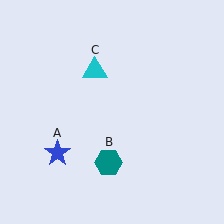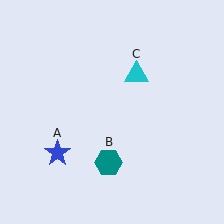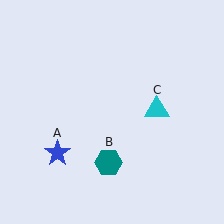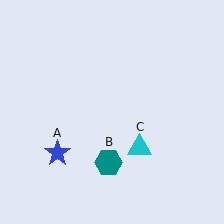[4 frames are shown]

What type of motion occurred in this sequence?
The cyan triangle (object C) rotated clockwise around the center of the scene.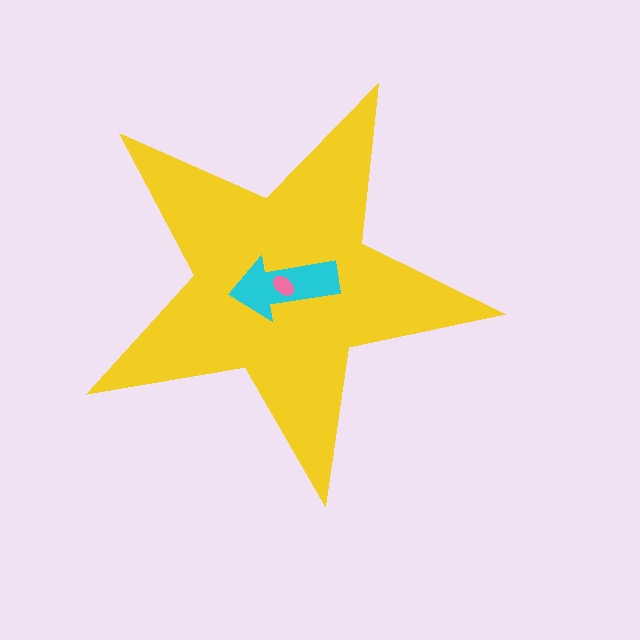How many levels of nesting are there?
3.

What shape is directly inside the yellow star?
The cyan arrow.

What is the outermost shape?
The yellow star.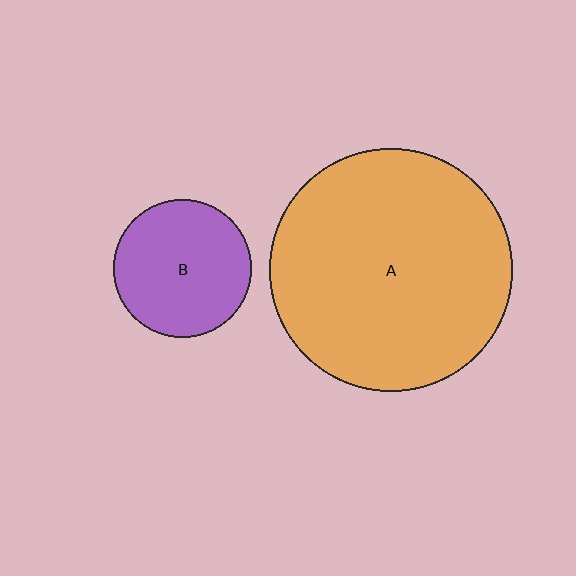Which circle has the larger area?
Circle A (orange).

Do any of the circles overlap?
No, none of the circles overlap.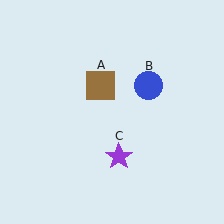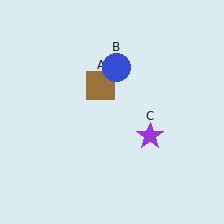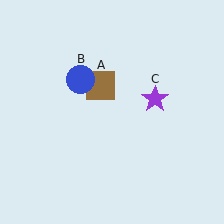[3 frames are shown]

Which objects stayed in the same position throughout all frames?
Brown square (object A) remained stationary.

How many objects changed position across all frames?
2 objects changed position: blue circle (object B), purple star (object C).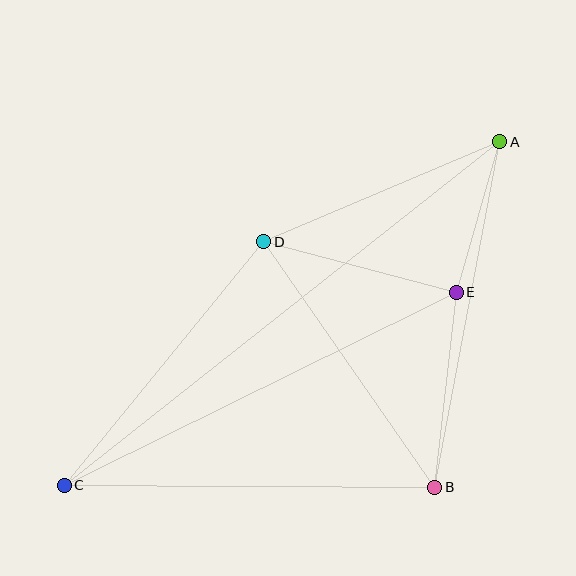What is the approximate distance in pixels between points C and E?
The distance between C and E is approximately 437 pixels.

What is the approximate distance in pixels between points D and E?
The distance between D and E is approximately 199 pixels.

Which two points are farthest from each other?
Points A and C are farthest from each other.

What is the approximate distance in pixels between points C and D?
The distance between C and D is approximately 315 pixels.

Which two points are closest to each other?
Points A and E are closest to each other.